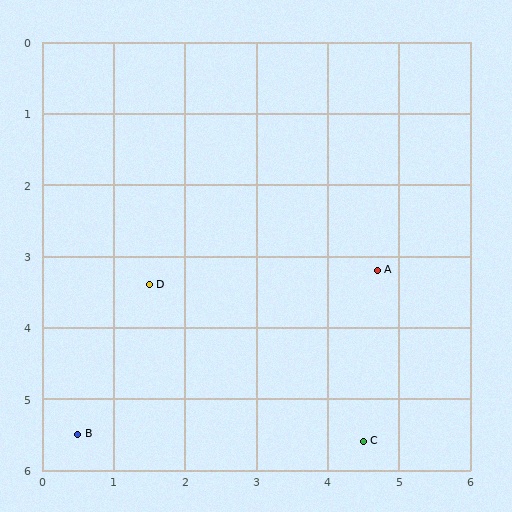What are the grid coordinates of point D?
Point D is at approximately (1.5, 3.4).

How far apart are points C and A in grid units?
Points C and A are about 2.4 grid units apart.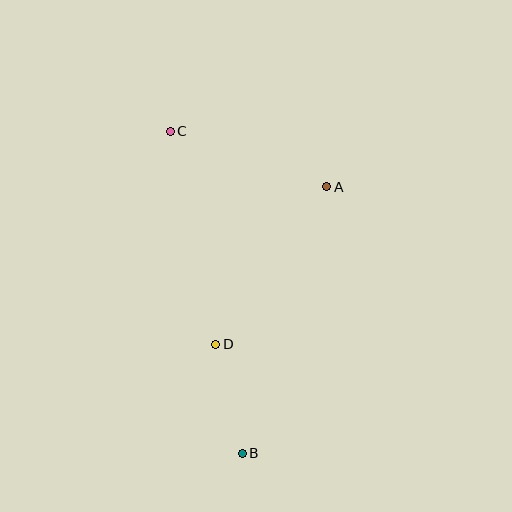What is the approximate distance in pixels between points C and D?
The distance between C and D is approximately 218 pixels.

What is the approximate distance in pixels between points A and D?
The distance between A and D is approximately 192 pixels.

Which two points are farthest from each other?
Points B and C are farthest from each other.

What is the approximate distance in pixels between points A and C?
The distance between A and C is approximately 166 pixels.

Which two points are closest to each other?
Points B and D are closest to each other.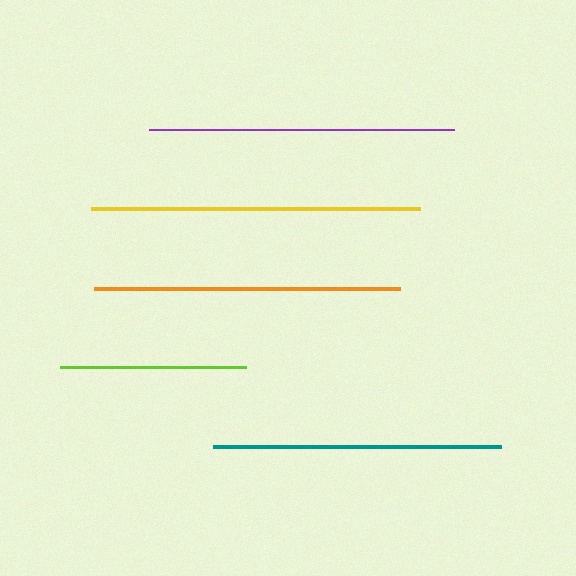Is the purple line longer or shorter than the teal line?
The purple line is longer than the teal line.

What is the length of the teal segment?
The teal segment is approximately 288 pixels long.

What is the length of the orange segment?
The orange segment is approximately 306 pixels long.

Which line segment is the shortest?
The lime line is the shortest at approximately 186 pixels.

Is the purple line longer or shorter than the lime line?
The purple line is longer than the lime line.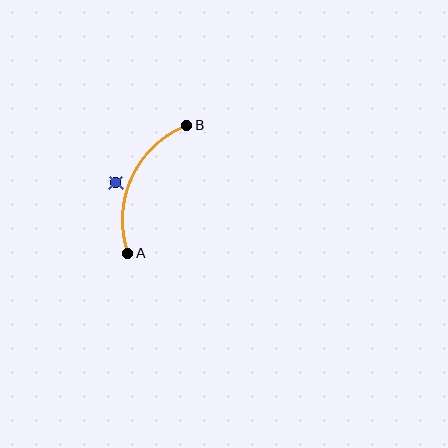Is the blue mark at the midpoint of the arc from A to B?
No — the blue mark does not lie on the arc at all. It sits slightly outside the curve.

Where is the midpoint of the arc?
The arc midpoint is the point on the curve farthest from the straight line joining A and B. It sits to the left of that line.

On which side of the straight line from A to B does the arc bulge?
The arc bulges to the left of the straight line connecting A and B.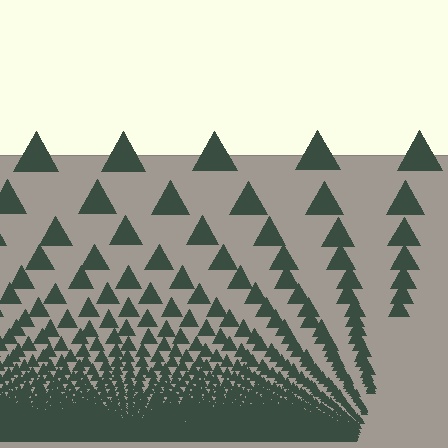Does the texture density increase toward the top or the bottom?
Density increases toward the bottom.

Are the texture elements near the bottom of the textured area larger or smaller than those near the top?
Smaller. The gradient is inverted — elements near the bottom are smaller and denser.